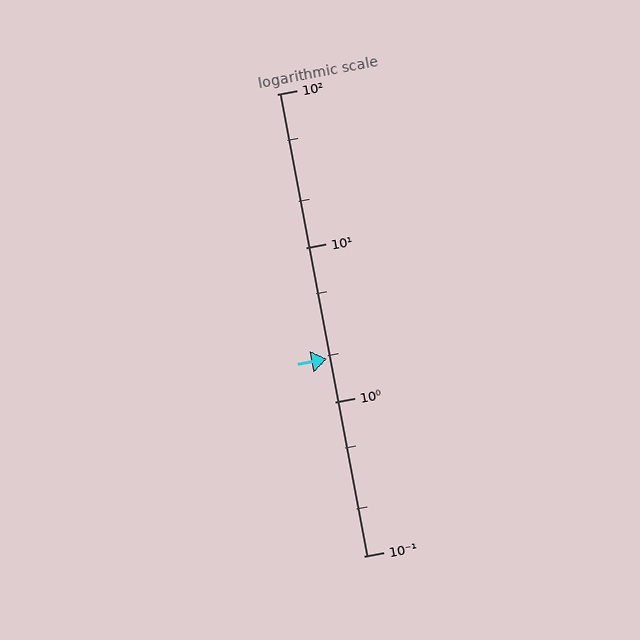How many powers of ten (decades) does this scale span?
The scale spans 3 decades, from 0.1 to 100.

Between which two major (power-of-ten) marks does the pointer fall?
The pointer is between 1 and 10.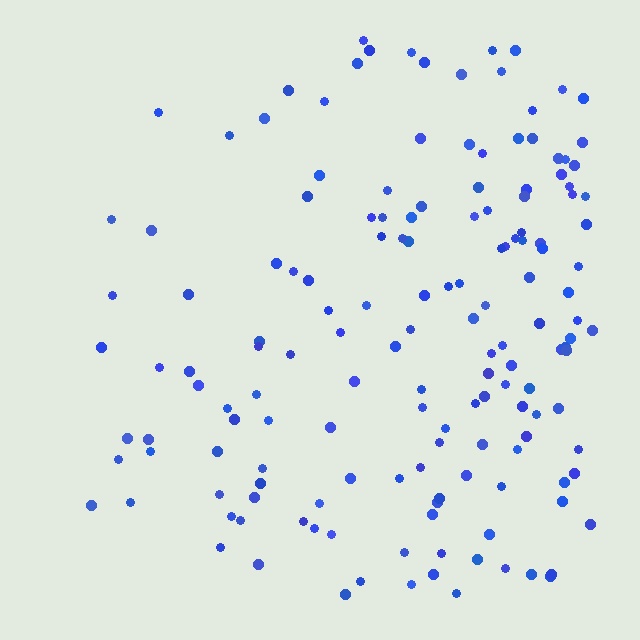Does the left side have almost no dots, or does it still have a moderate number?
Still a moderate number, just noticeably fewer than the right.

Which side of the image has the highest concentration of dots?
The right.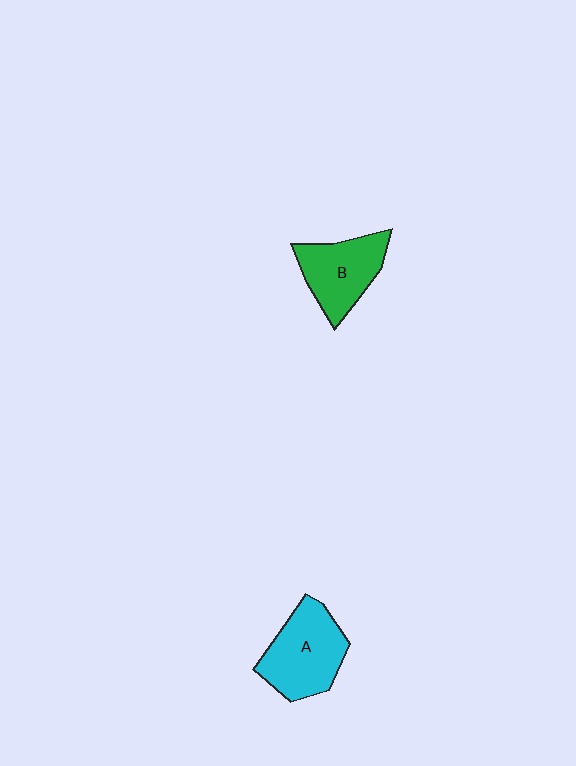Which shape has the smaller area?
Shape B (green).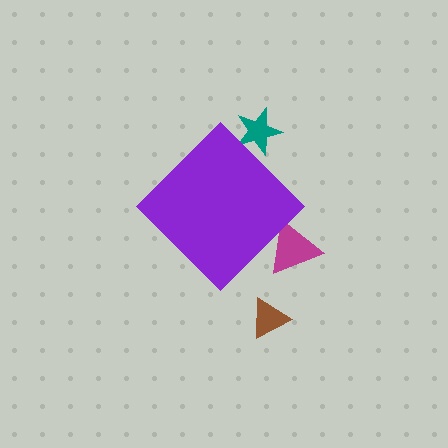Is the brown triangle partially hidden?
No, the brown triangle is fully visible.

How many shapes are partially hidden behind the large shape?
2 shapes are partially hidden.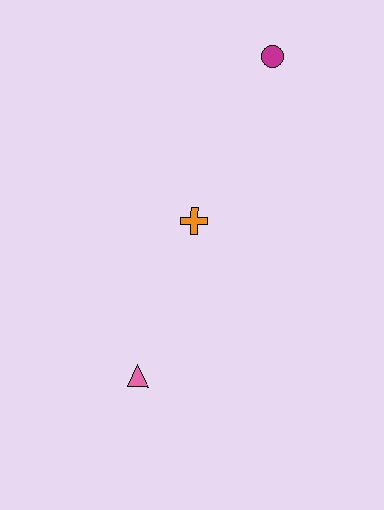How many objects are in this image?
There are 3 objects.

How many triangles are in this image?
There is 1 triangle.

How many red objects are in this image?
There are no red objects.